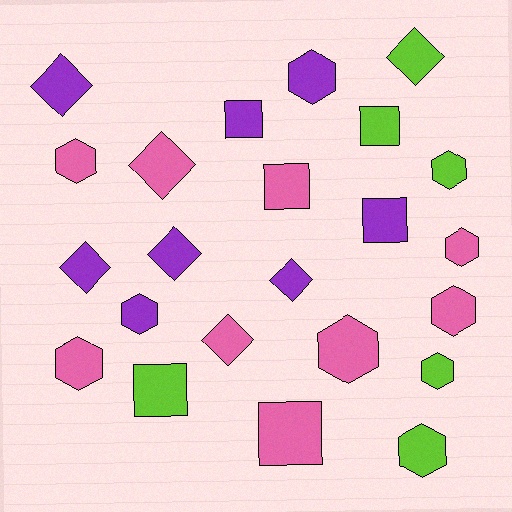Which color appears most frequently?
Pink, with 9 objects.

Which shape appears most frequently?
Hexagon, with 10 objects.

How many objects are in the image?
There are 23 objects.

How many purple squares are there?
There are 2 purple squares.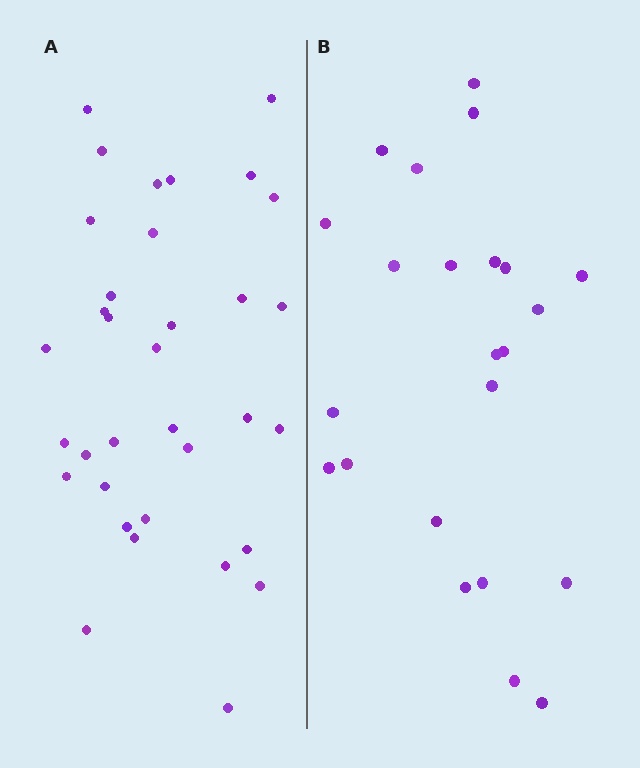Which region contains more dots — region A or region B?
Region A (the left region) has more dots.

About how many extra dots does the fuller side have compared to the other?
Region A has roughly 12 or so more dots than region B.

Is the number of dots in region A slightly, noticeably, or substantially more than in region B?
Region A has substantially more. The ratio is roughly 1.5 to 1.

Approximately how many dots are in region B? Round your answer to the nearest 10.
About 20 dots. (The exact count is 23, which rounds to 20.)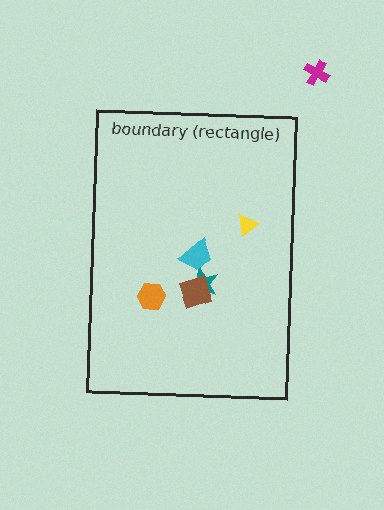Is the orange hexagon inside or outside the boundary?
Inside.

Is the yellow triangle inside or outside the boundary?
Inside.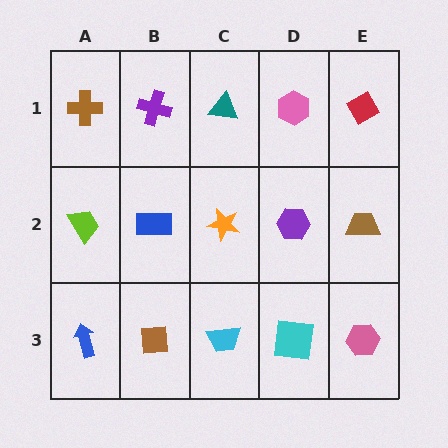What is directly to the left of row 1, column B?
A brown cross.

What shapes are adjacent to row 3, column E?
A brown trapezoid (row 2, column E), a cyan square (row 3, column D).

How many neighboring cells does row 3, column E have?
2.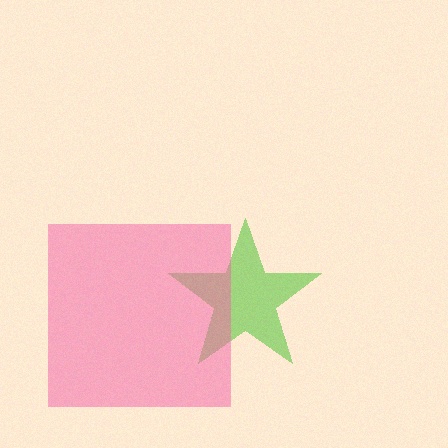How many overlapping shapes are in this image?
There are 2 overlapping shapes in the image.